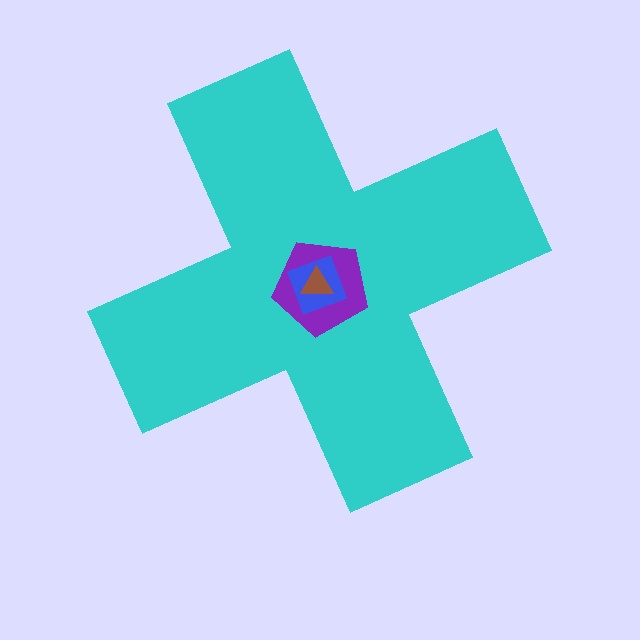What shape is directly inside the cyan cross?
The purple pentagon.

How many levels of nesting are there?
4.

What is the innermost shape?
The brown triangle.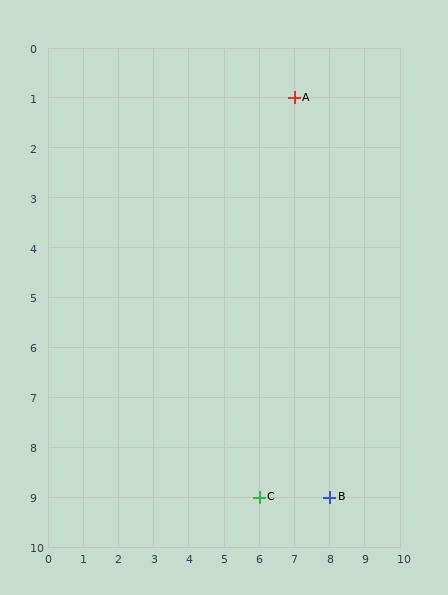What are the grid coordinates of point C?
Point C is at grid coordinates (6, 9).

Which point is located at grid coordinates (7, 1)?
Point A is at (7, 1).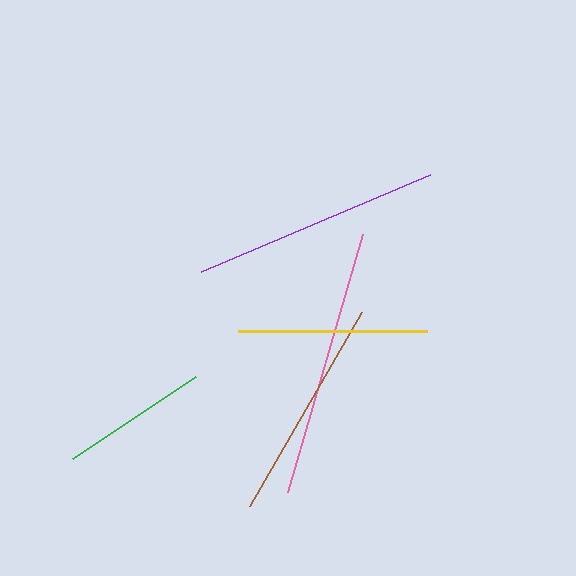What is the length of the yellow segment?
The yellow segment is approximately 190 pixels long.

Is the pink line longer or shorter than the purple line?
The pink line is longer than the purple line.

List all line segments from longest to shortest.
From longest to shortest: pink, purple, brown, yellow, green.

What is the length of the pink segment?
The pink segment is approximately 269 pixels long.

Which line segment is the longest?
The pink line is the longest at approximately 269 pixels.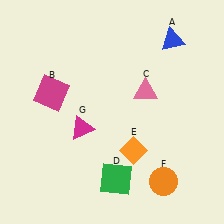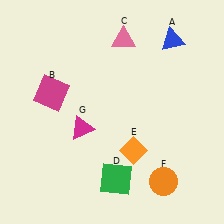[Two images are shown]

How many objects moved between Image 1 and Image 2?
1 object moved between the two images.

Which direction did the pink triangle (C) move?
The pink triangle (C) moved up.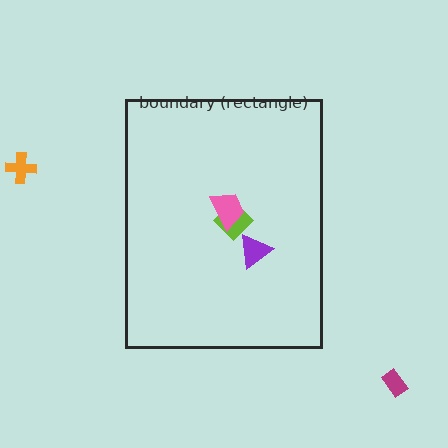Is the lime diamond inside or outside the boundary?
Inside.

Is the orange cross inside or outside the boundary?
Outside.